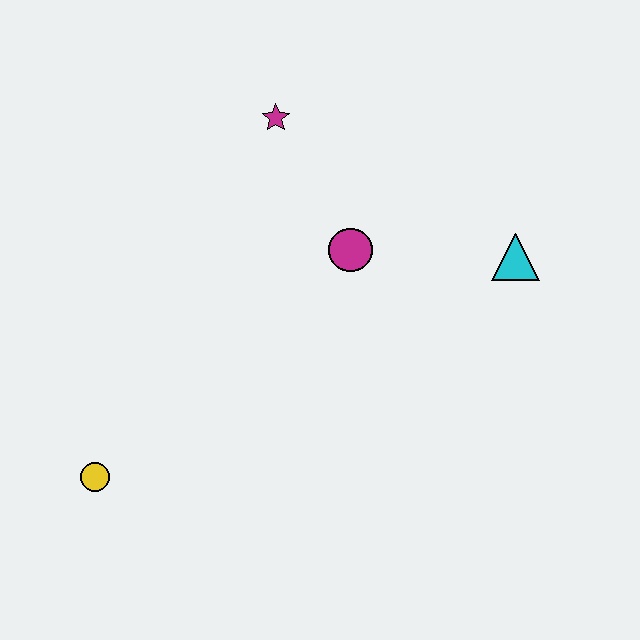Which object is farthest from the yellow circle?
The cyan triangle is farthest from the yellow circle.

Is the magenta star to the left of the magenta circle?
Yes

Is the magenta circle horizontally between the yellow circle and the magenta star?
No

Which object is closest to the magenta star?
The magenta circle is closest to the magenta star.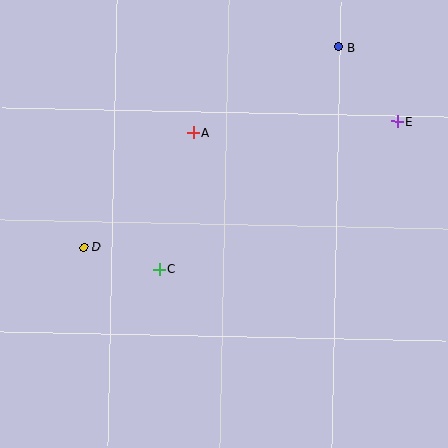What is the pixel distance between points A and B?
The distance between A and B is 169 pixels.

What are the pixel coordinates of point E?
Point E is at (397, 121).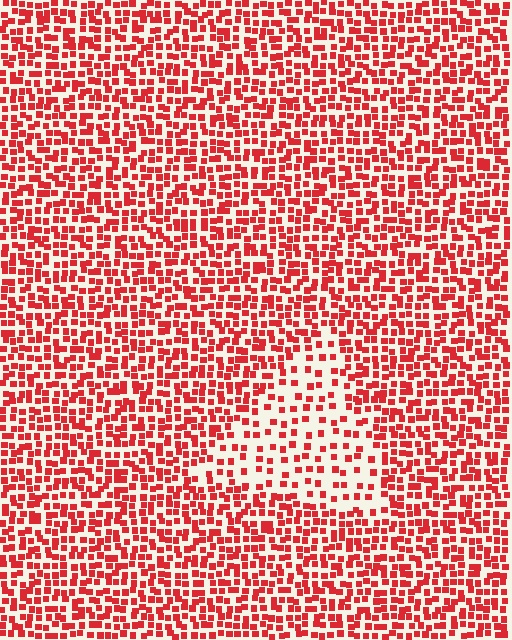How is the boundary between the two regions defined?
The boundary is defined by a change in element density (approximately 2.1x ratio). All elements are the same color, size, and shape.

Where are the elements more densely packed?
The elements are more densely packed outside the triangle boundary.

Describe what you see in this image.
The image contains small red elements arranged at two different densities. A triangle-shaped region is visible where the elements are less densely packed than the surrounding area.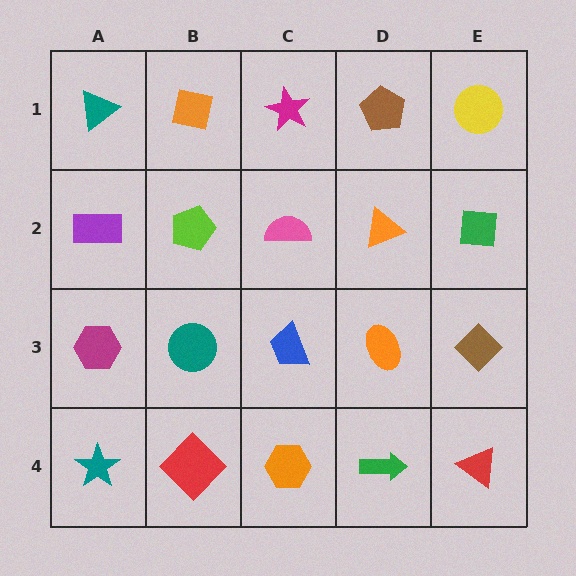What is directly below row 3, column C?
An orange hexagon.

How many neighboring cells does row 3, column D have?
4.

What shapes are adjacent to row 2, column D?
A brown pentagon (row 1, column D), an orange ellipse (row 3, column D), a pink semicircle (row 2, column C), a green square (row 2, column E).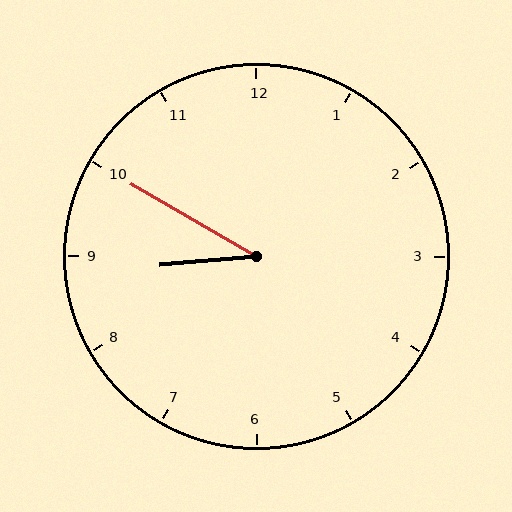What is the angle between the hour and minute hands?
Approximately 35 degrees.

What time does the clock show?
8:50.